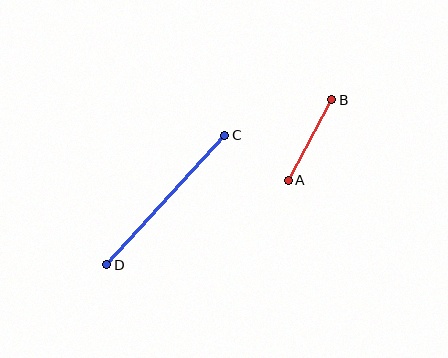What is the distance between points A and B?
The distance is approximately 91 pixels.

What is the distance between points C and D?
The distance is approximately 175 pixels.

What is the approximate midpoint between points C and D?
The midpoint is at approximately (166, 200) pixels.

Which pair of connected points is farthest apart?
Points C and D are farthest apart.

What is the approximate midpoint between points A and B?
The midpoint is at approximately (310, 140) pixels.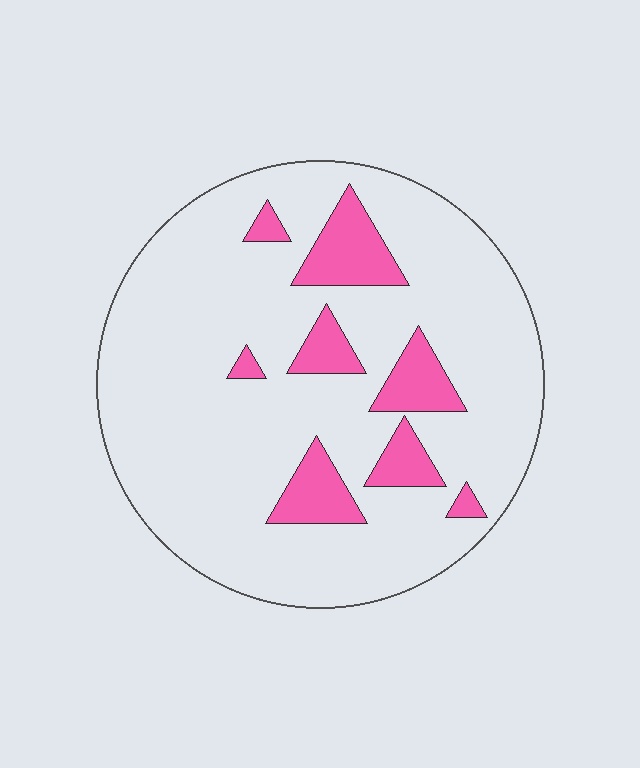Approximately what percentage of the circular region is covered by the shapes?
Approximately 15%.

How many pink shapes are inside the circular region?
8.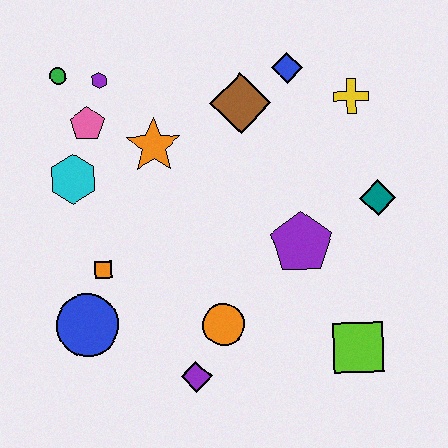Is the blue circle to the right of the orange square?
No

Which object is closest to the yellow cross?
The blue diamond is closest to the yellow cross.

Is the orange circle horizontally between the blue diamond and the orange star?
Yes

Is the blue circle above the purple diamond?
Yes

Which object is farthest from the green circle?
The lime square is farthest from the green circle.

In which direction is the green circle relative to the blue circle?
The green circle is above the blue circle.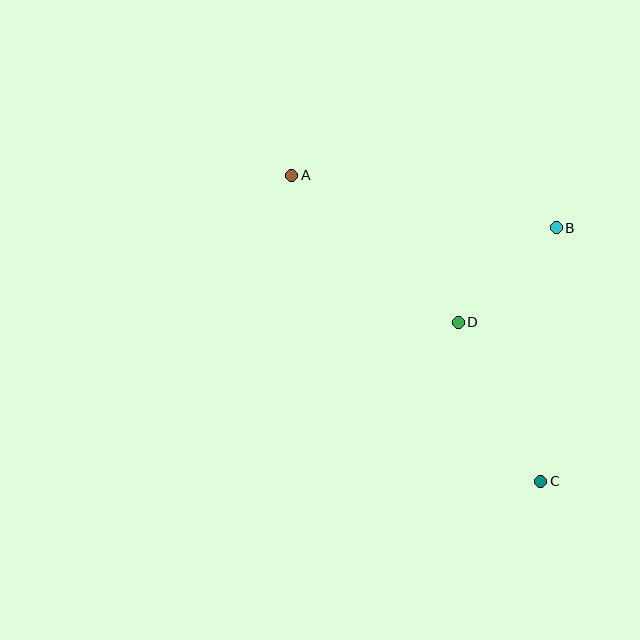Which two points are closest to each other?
Points B and D are closest to each other.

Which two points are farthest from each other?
Points A and C are farthest from each other.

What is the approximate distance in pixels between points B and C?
The distance between B and C is approximately 254 pixels.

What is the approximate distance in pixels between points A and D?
The distance between A and D is approximately 222 pixels.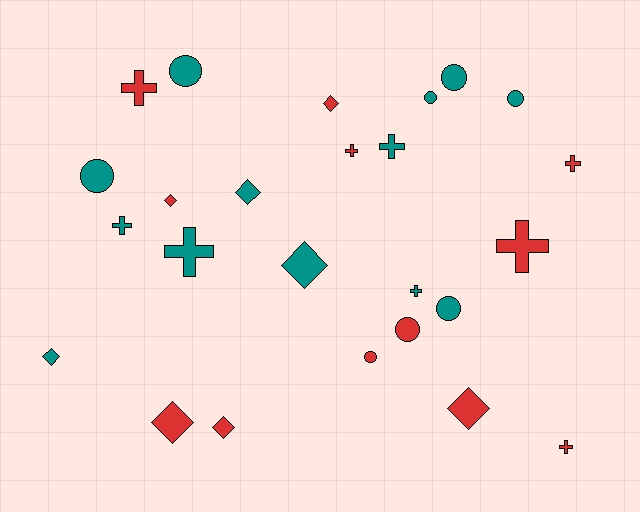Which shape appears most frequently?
Cross, with 9 objects.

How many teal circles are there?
There are 6 teal circles.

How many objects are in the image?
There are 25 objects.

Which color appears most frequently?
Teal, with 13 objects.